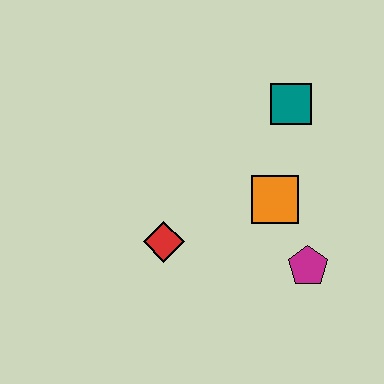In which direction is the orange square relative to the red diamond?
The orange square is to the right of the red diamond.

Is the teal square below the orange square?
No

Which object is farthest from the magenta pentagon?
The teal square is farthest from the magenta pentagon.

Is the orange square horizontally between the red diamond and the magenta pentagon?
Yes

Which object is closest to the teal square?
The orange square is closest to the teal square.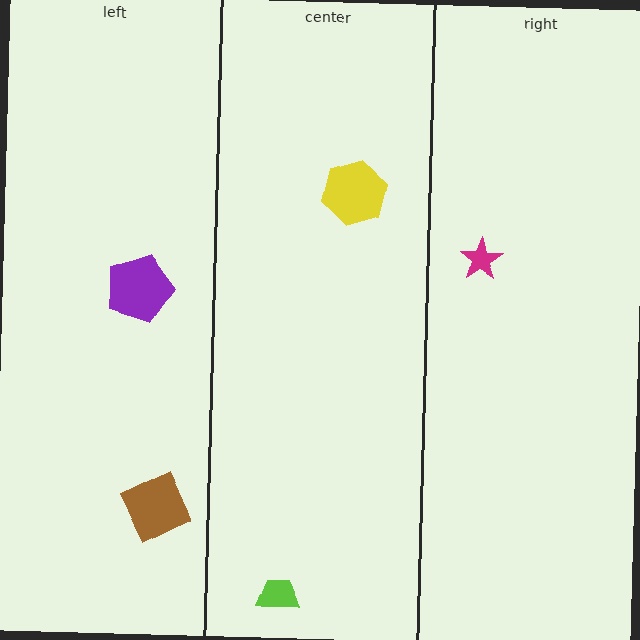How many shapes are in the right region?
1.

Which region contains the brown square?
The left region.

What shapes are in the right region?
The magenta star.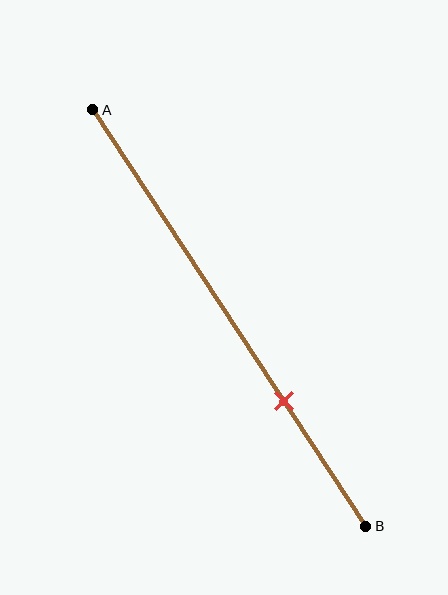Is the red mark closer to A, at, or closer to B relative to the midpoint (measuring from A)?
The red mark is closer to point B than the midpoint of segment AB.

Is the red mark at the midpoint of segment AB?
No, the mark is at about 70% from A, not at the 50% midpoint.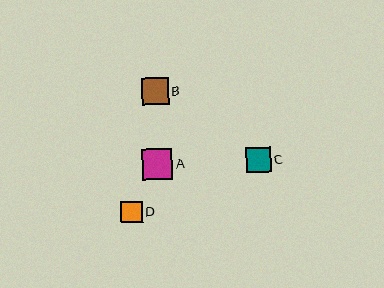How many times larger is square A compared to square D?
Square A is approximately 1.4 times the size of square D.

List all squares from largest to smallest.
From largest to smallest: A, B, C, D.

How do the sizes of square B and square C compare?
Square B and square C are approximately the same size.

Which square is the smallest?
Square D is the smallest with a size of approximately 21 pixels.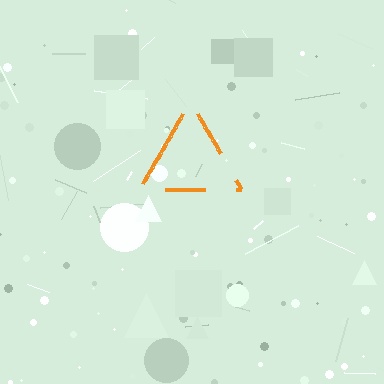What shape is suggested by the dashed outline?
The dashed outline suggests a triangle.